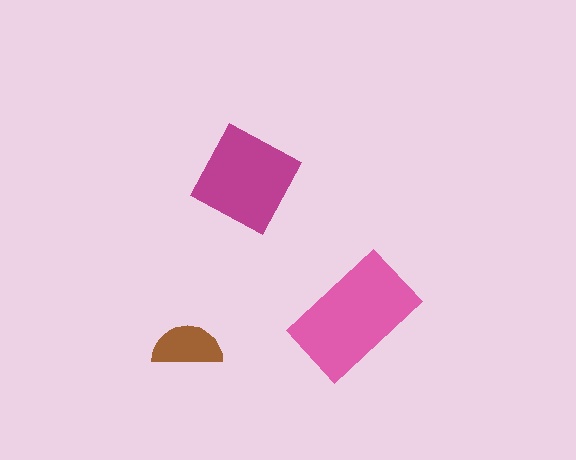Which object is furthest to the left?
The brown semicircle is leftmost.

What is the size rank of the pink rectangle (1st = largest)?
1st.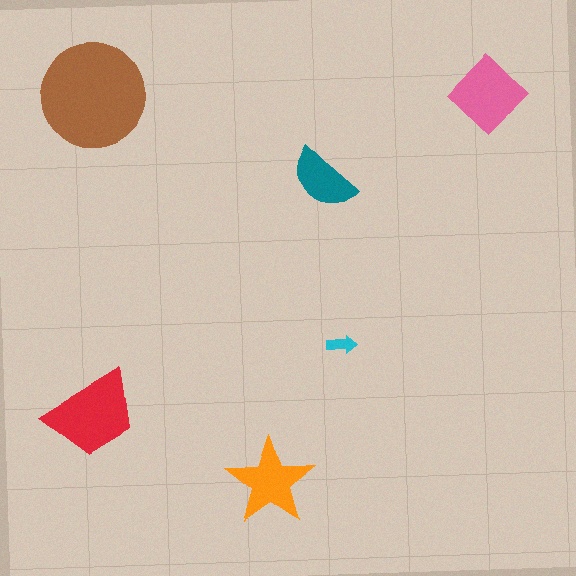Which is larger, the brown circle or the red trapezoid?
The brown circle.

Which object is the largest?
The brown circle.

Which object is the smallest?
The cyan arrow.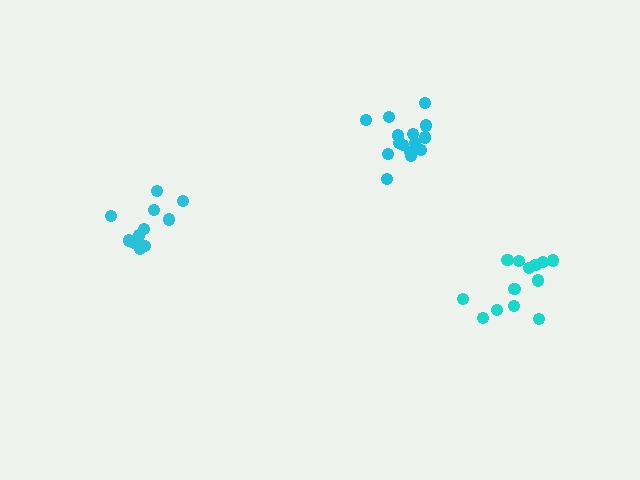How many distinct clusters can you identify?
There are 3 distinct clusters.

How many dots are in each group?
Group 1: 11 dots, Group 2: 15 dots, Group 3: 13 dots (39 total).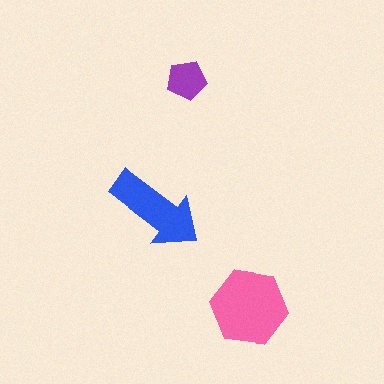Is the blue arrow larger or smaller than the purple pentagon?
Larger.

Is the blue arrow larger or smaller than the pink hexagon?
Smaller.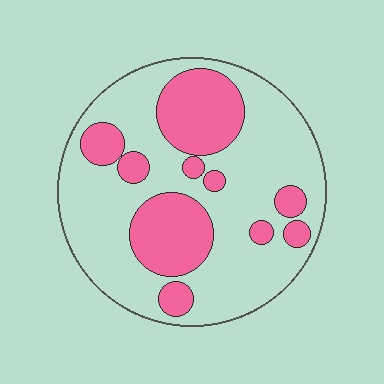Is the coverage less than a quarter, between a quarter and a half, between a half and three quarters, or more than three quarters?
Between a quarter and a half.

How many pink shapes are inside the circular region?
10.